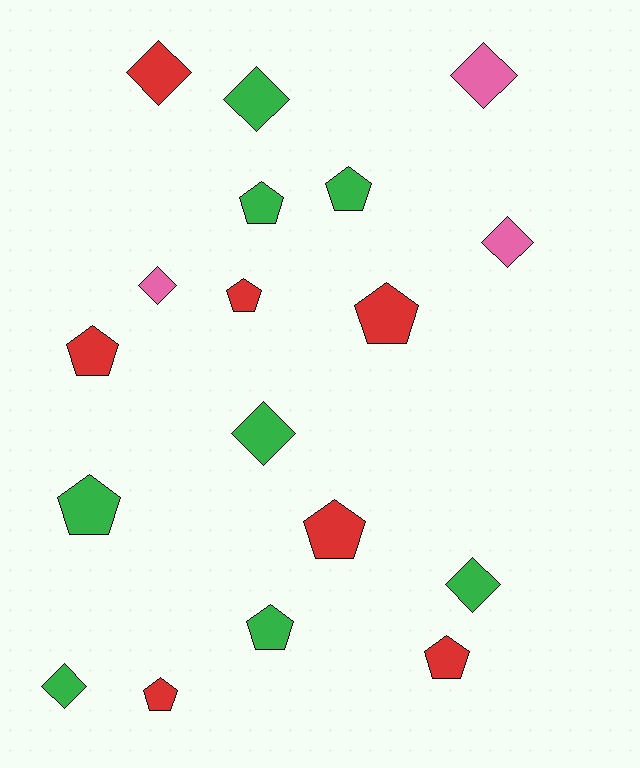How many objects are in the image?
There are 18 objects.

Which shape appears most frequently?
Pentagon, with 10 objects.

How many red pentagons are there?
There are 6 red pentagons.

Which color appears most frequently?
Green, with 8 objects.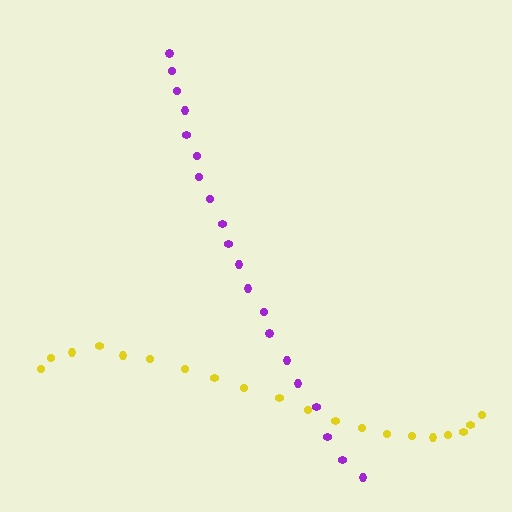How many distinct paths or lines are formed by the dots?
There are 2 distinct paths.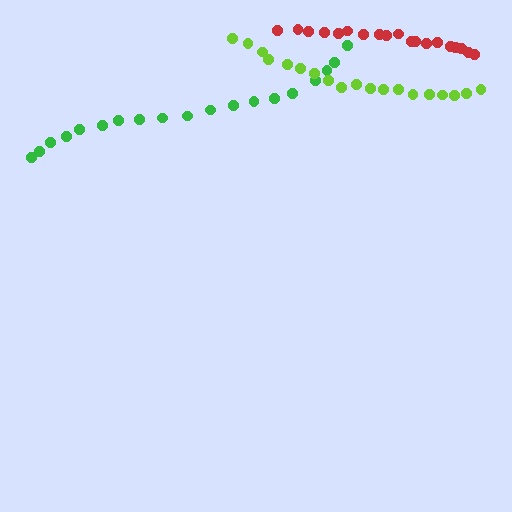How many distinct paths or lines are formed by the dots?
There are 3 distinct paths.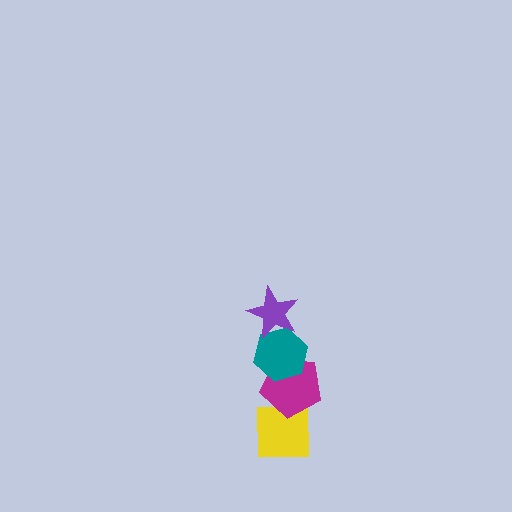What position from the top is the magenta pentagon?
The magenta pentagon is 3rd from the top.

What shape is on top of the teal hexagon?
The purple star is on top of the teal hexagon.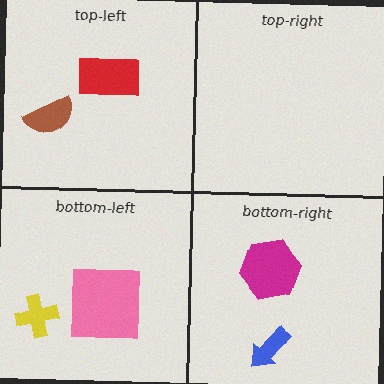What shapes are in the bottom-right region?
The magenta hexagon, the blue arrow.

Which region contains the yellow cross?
The bottom-left region.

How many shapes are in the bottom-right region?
2.